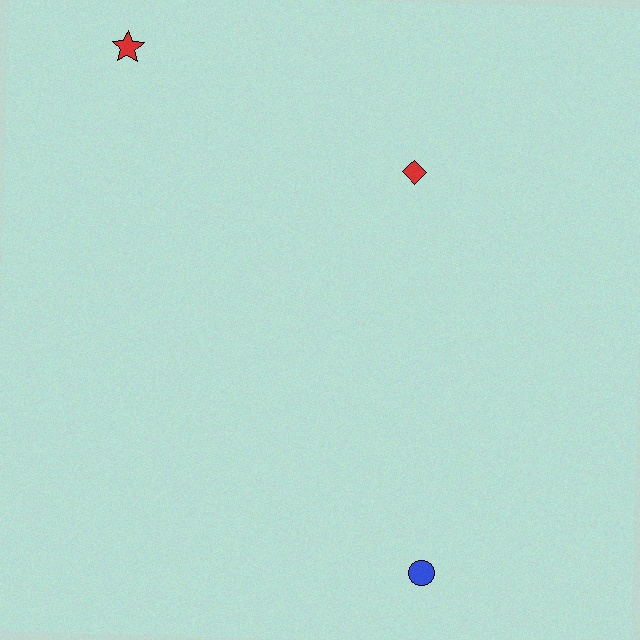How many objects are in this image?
There are 3 objects.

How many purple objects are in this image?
There are no purple objects.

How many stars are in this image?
There is 1 star.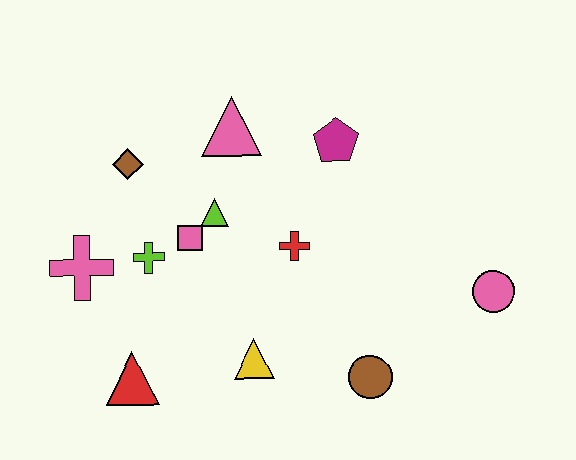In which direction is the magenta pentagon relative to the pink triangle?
The magenta pentagon is to the right of the pink triangle.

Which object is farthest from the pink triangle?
The pink circle is farthest from the pink triangle.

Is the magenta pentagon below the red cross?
No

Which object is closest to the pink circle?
The brown circle is closest to the pink circle.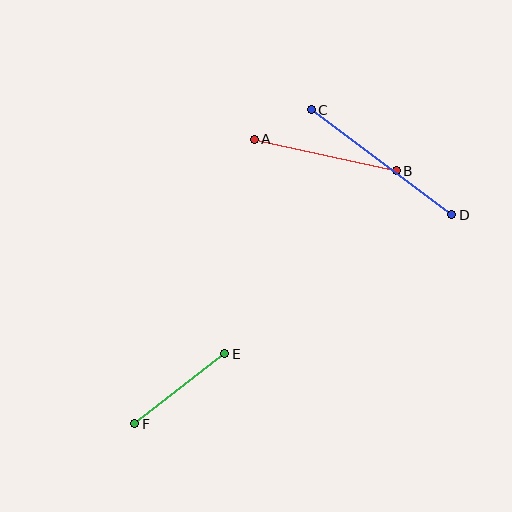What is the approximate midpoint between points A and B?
The midpoint is at approximately (325, 155) pixels.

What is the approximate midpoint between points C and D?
The midpoint is at approximately (381, 162) pixels.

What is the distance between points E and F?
The distance is approximately 114 pixels.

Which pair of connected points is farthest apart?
Points C and D are farthest apart.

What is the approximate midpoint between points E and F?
The midpoint is at approximately (180, 389) pixels.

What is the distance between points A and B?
The distance is approximately 145 pixels.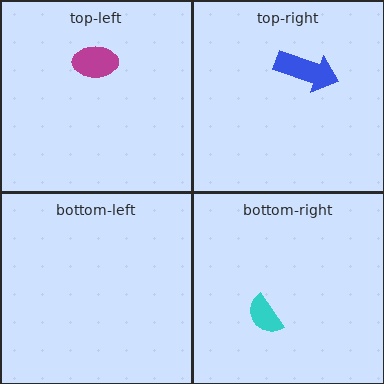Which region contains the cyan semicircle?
The bottom-right region.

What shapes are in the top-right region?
The blue arrow.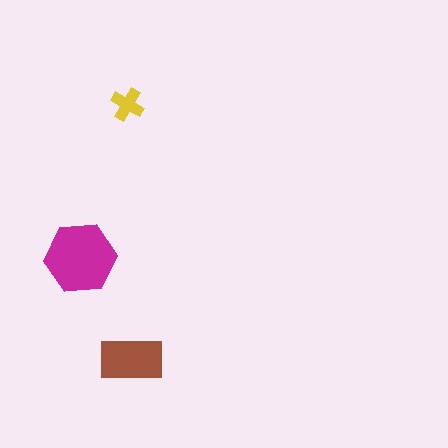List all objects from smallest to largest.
The yellow cross, the brown rectangle, the magenta hexagon.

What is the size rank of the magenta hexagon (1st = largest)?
1st.